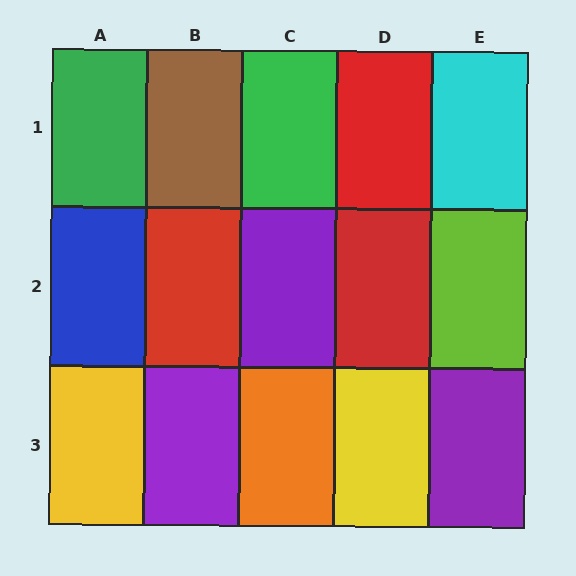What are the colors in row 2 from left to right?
Blue, red, purple, red, lime.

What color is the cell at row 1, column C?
Green.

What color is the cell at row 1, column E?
Cyan.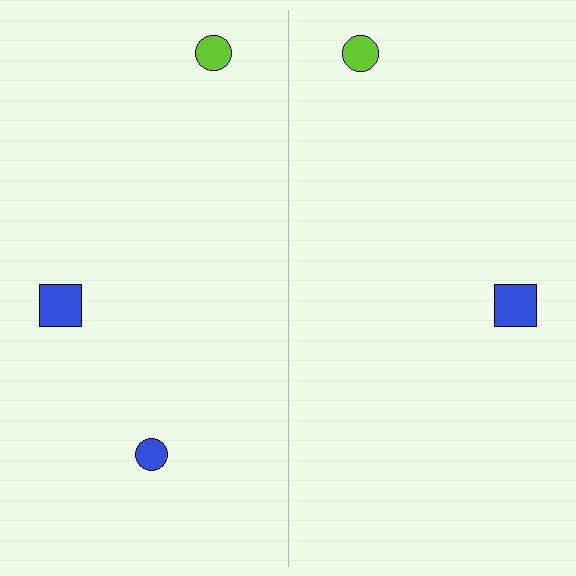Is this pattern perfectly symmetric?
No, the pattern is not perfectly symmetric. A blue circle is missing from the right side.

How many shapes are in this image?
There are 5 shapes in this image.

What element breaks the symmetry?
A blue circle is missing from the right side.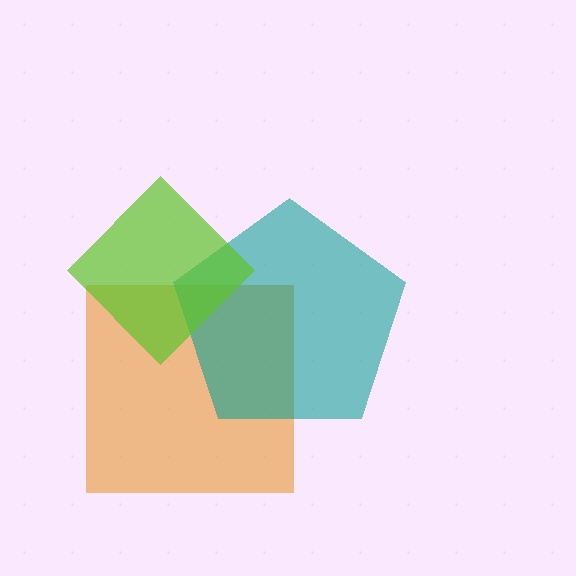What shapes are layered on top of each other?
The layered shapes are: an orange square, a teal pentagon, a lime diamond.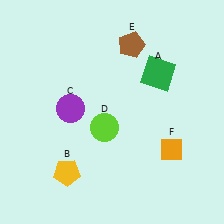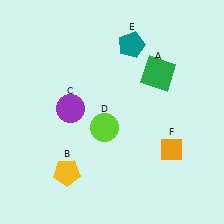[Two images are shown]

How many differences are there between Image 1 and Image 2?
There is 1 difference between the two images.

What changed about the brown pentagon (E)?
In Image 1, E is brown. In Image 2, it changed to teal.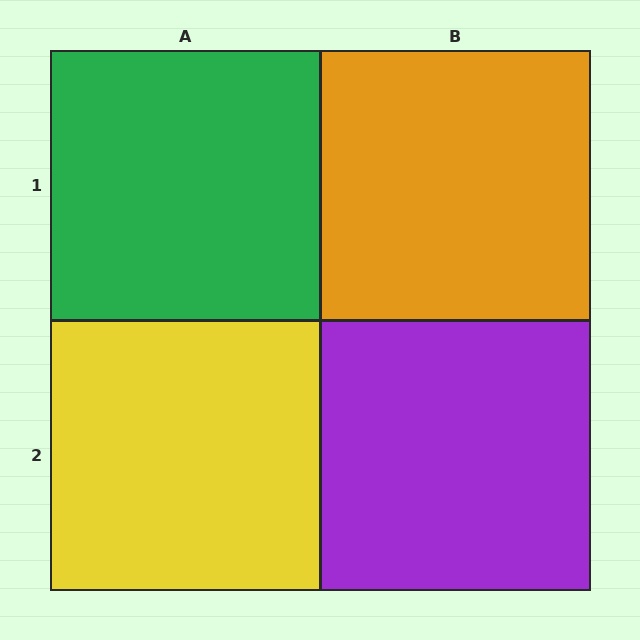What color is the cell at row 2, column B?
Purple.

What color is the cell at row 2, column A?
Yellow.